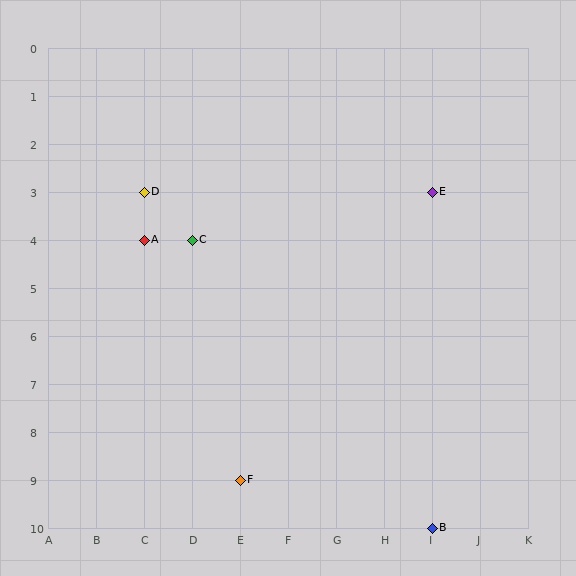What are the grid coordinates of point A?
Point A is at grid coordinates (C, 4).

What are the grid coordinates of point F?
Point F is at grid coordinates (E, 9).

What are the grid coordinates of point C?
Point C is at grid coordinates (D, 4).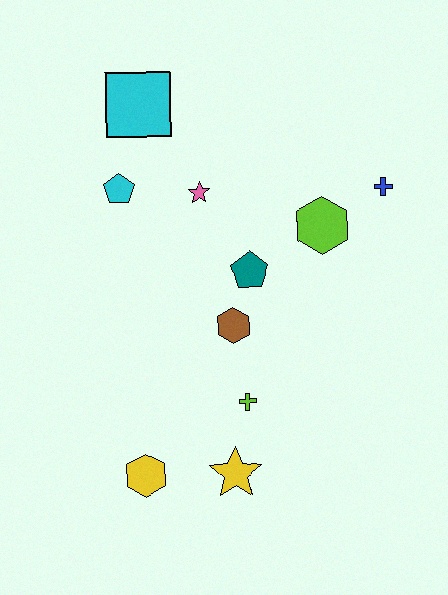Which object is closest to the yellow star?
The lime cross is closest to the yellow star.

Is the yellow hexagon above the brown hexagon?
No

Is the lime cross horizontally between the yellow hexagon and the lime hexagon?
Yes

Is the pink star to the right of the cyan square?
Yes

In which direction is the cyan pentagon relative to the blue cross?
The cyan pentagon is to the left of the blue cross.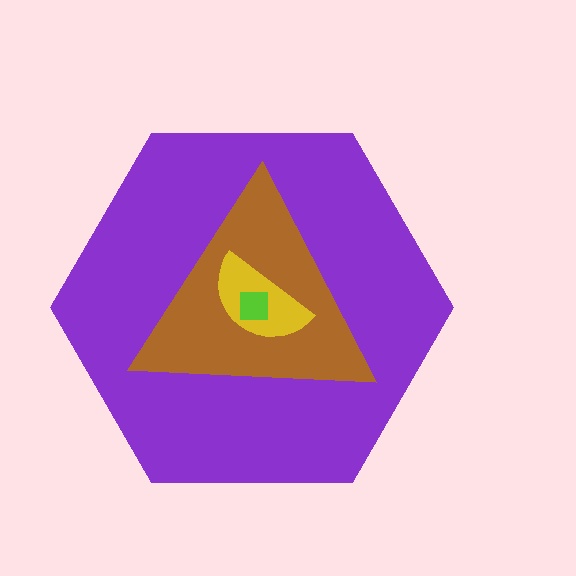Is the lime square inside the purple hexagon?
Yes.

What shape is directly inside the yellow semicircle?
The lime square.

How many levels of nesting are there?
4.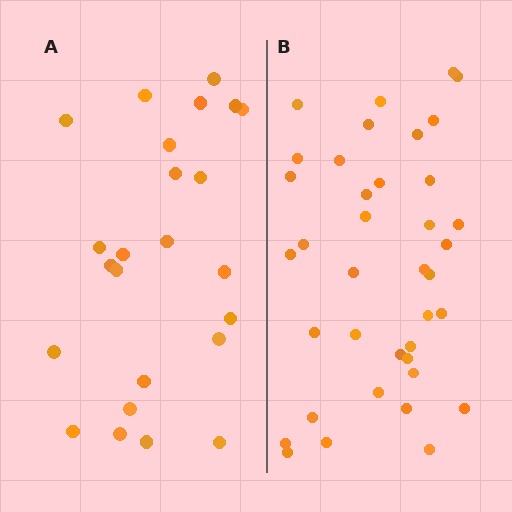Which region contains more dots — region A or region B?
Region B (the right region) has more dots.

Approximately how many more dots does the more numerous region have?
Region B has approximately 15 more dots than region A.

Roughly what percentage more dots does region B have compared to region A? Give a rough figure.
About 60% more.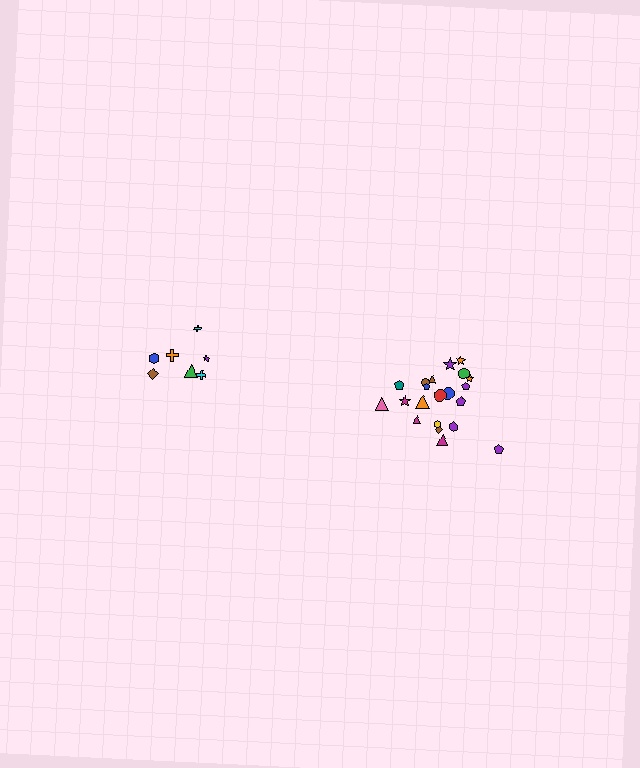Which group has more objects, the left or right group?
The right group.